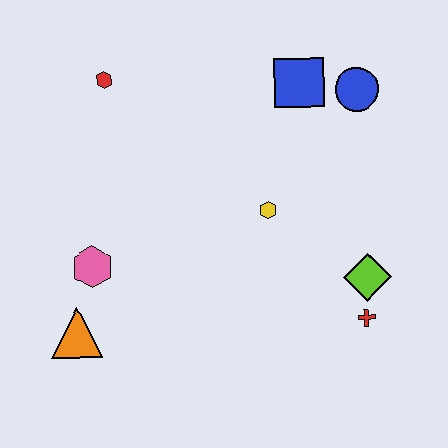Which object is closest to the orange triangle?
The pink hexagon is closest to the orange triangle.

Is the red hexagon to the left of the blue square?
Yes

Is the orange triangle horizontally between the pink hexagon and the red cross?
No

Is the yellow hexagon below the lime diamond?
No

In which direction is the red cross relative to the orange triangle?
The red cross is to the right of the orange triangle.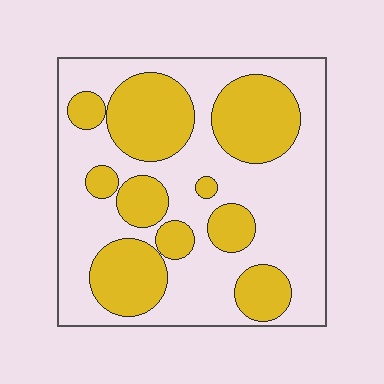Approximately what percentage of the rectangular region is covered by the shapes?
Approximately 40%.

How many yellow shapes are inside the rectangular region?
10.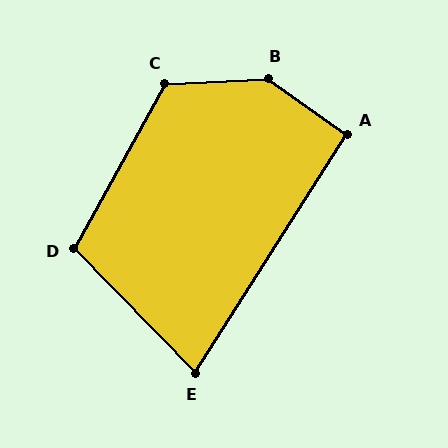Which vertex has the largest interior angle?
B, at approximately 141 degrees.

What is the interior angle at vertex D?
Approximately 107 degrees (obtuse).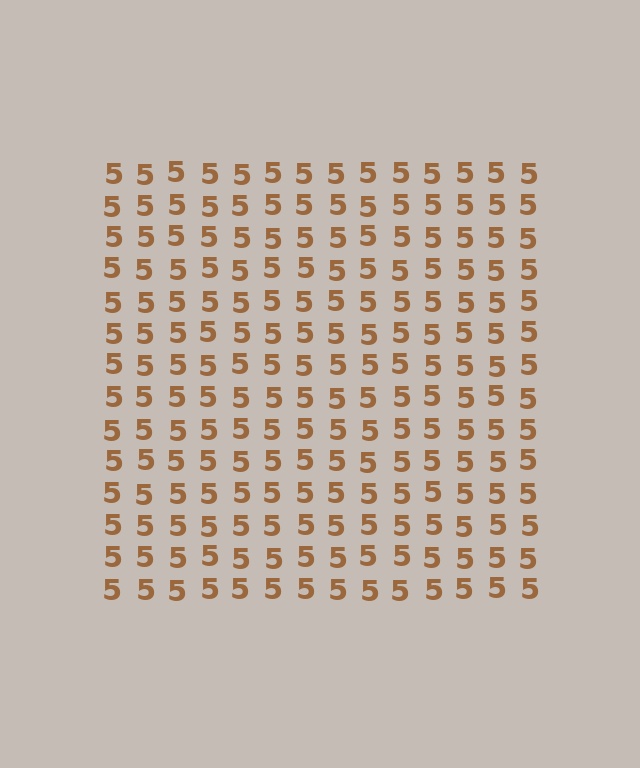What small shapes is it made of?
It is made of small digit 5's.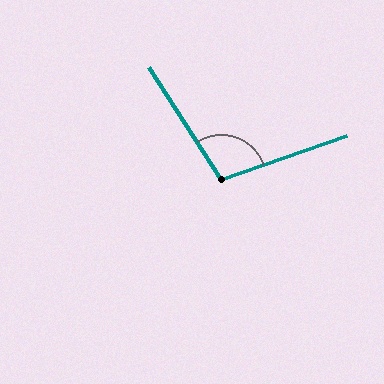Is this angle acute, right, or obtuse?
It is obtuse.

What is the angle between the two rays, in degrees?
Approximately 103 degrees.